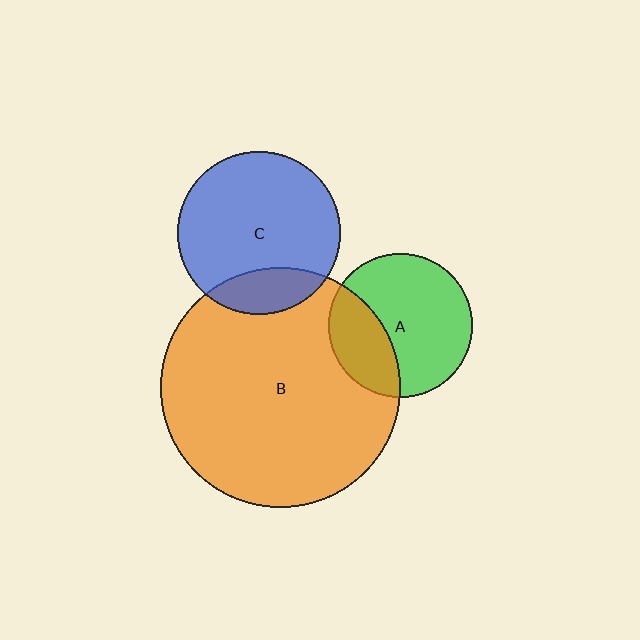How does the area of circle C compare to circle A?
Approximately 1.3 times.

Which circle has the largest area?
Circle B (orange).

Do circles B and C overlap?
Yes.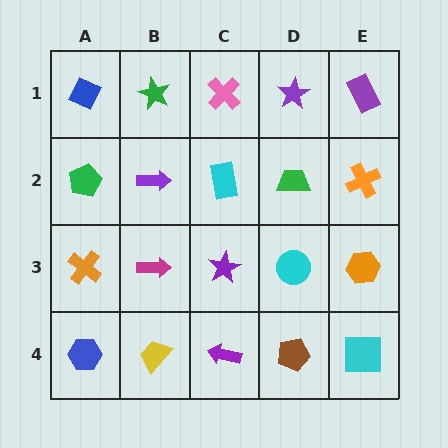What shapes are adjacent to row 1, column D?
A green trapezoid (row 2, column D), a pink cross (row 1, column C), a purple rectangle (row 1, column E).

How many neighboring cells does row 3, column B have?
4.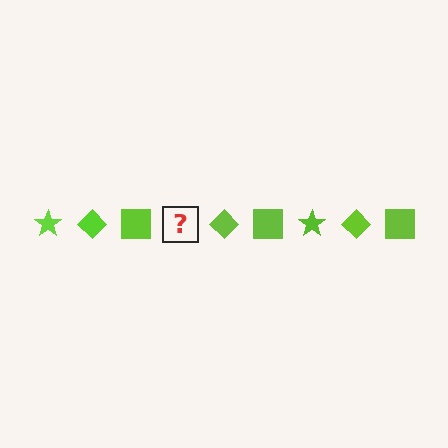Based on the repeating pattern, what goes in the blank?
The blank should be a lime star.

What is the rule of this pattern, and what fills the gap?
The rule is that the pattern cycles through star, diamond, square shapes in lime. The gap should be filled with a lime star.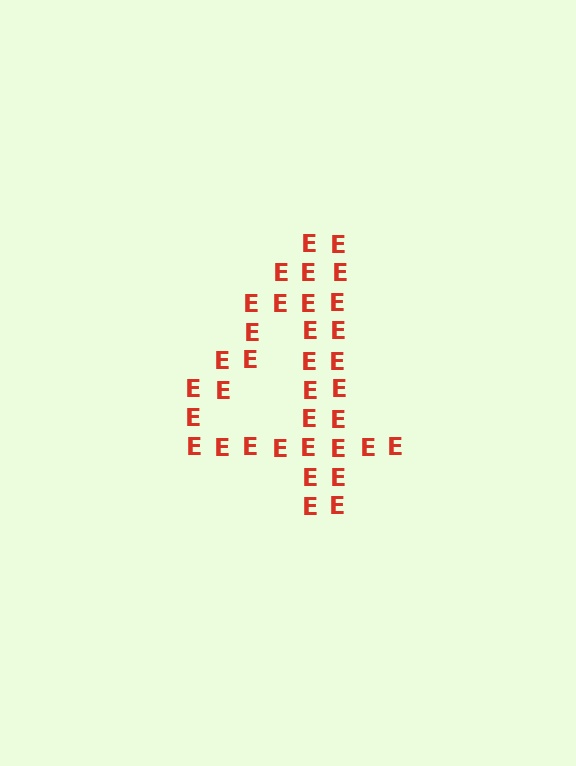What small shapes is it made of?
It is made of small letter E's.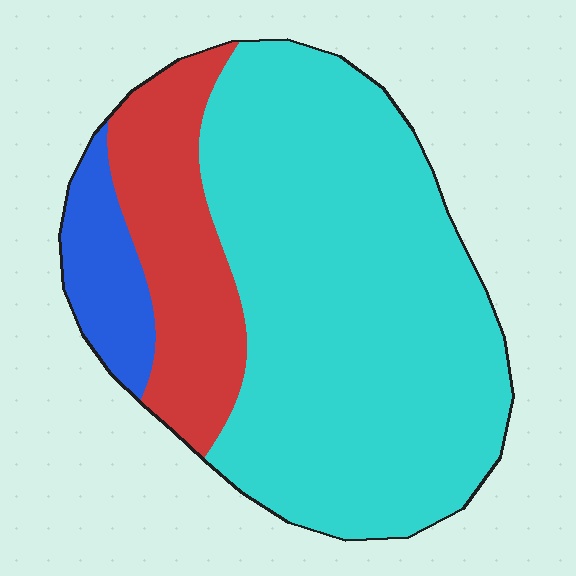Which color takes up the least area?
Blue, at roughly 10%.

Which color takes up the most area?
Cyan, at roughly 70%.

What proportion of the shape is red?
Red takes up about one fifth (1/5) of the shape.